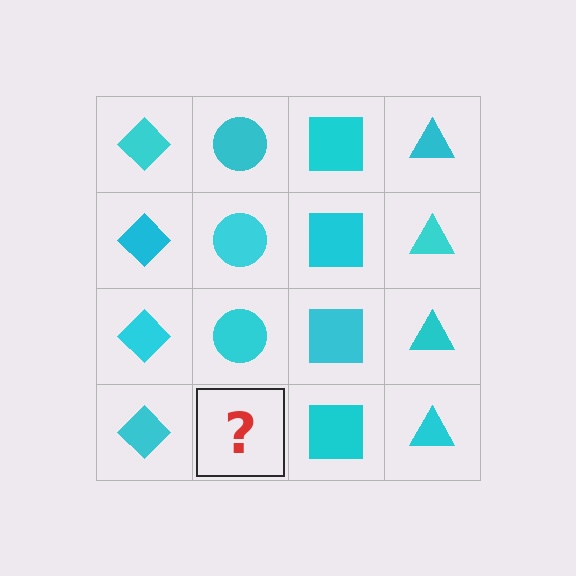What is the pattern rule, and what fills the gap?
The rule is that each column has a consistent shape. The gap should be filled with a cyan circle.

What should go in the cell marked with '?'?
The missing cell should contain a cyan circle.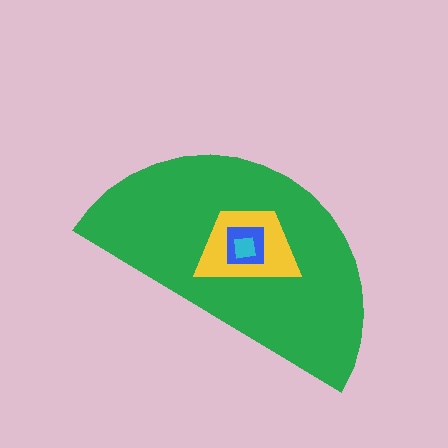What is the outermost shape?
The green semicircle.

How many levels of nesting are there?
4.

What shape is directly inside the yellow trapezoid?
The blue square.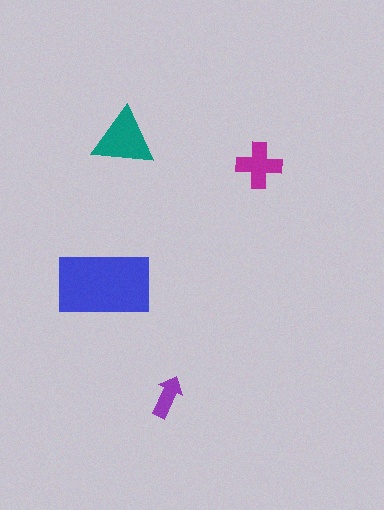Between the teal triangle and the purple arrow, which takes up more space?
The teal triangle.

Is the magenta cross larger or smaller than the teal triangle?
Smaller.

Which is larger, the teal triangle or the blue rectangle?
The blue rectangle.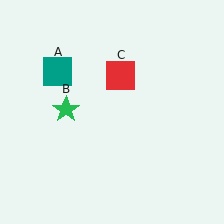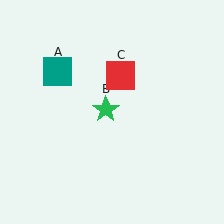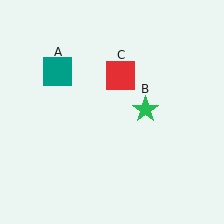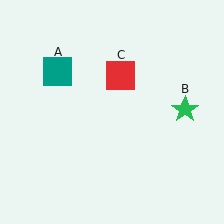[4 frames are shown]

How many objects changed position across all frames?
1 object changed position: green star (object B).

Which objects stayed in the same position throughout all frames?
Teal square (object A) and red square (object C) remained stationary.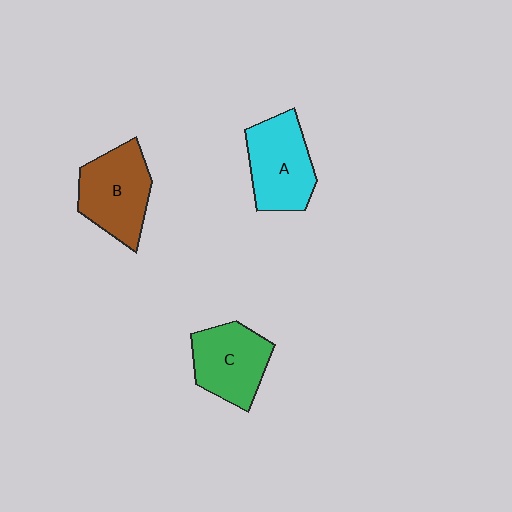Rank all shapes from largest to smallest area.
From largest to smallest: B (brown), A (cyan), C (green).